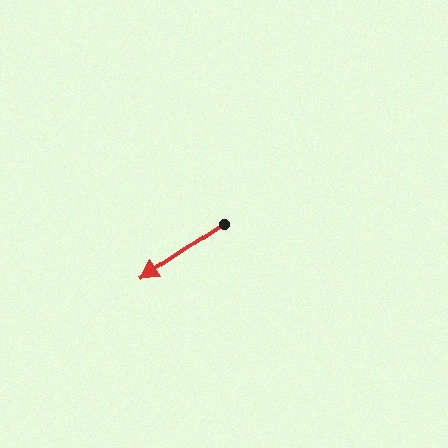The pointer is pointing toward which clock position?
Roughly 8 o'clock.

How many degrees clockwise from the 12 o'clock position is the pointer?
Approximately 236 degrees.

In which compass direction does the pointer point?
Southwest.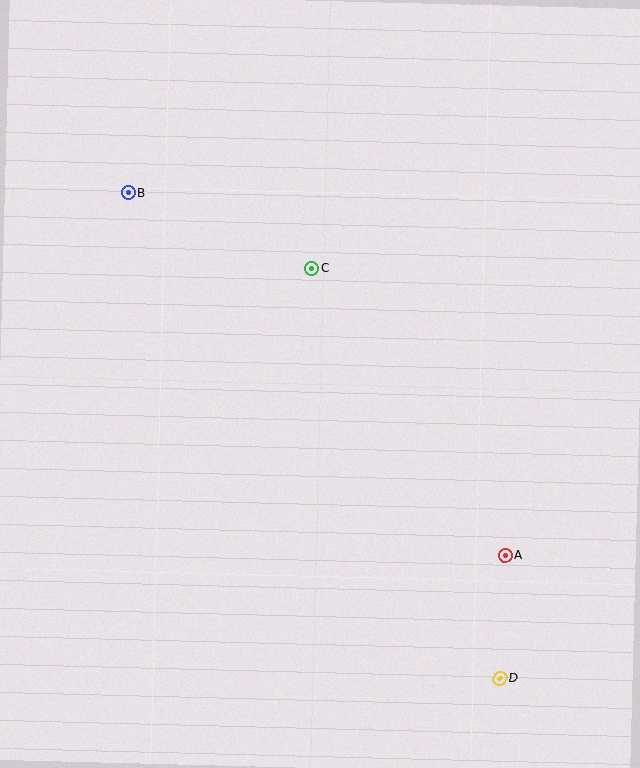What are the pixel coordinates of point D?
Point D is at (500, 678).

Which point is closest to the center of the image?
Point C at (312, 268) is closest to the center.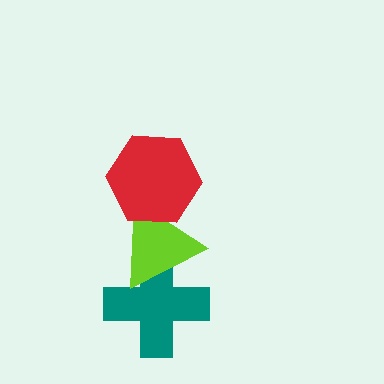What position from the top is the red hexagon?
The red hexagon is 1st from the top.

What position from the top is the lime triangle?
The lime triangle is 2nd from the top.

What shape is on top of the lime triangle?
The red hexagon is on top of the lime triangle.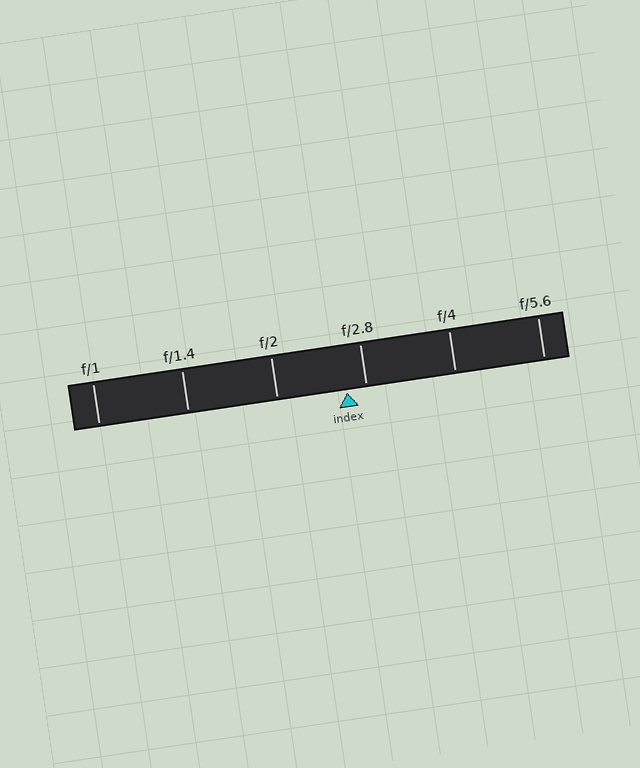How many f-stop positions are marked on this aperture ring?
There are 6 f-stop positions marked.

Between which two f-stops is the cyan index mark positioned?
The index mark is between f/2 and f/2.8.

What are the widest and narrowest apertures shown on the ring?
The widest aperture shown is f/1 and the narrowest is f/5.6.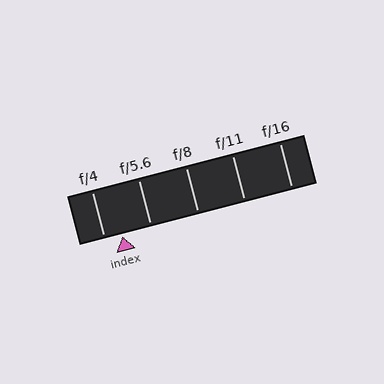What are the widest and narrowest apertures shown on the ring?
The widest aperture shown is f/4 and the narrowest is f/16.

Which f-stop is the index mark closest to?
The index mark is closest to f/4.